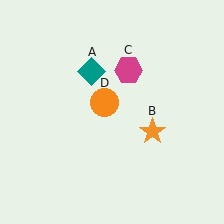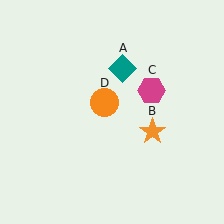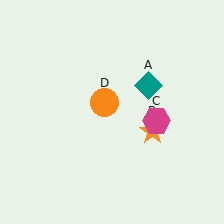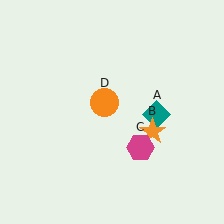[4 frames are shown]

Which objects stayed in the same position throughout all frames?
Orange star (object B) and orange circle (object D) remained stationary.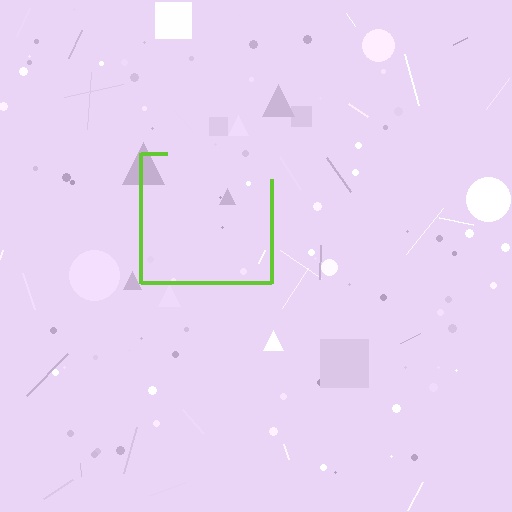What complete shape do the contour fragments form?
The contour fragments form a square.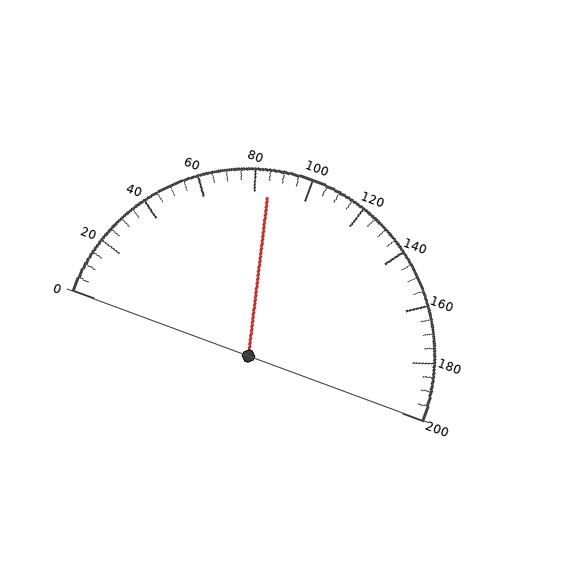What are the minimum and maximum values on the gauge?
The gauge ranges from 0 to 200.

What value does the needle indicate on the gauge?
The needle indicates approximately 85.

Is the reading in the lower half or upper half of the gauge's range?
The reading is in the lower half of the range (0 to 200).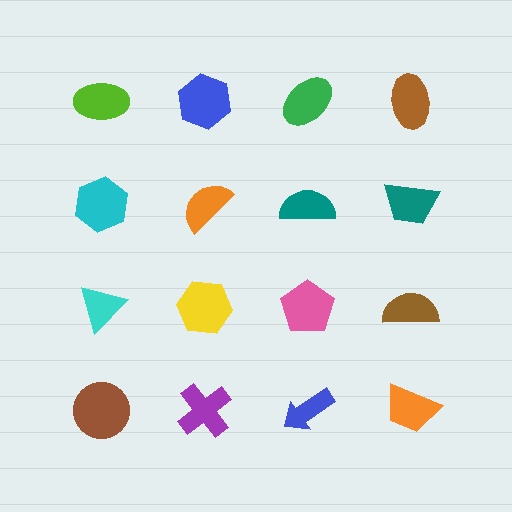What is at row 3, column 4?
A brown semicircle.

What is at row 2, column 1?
A cyan hexagon.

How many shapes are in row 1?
4 shapes.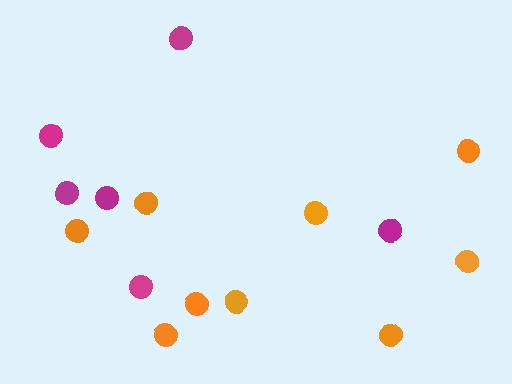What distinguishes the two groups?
There are 2 groups: one group of orange circles (9) and one group of magenta circles (6).